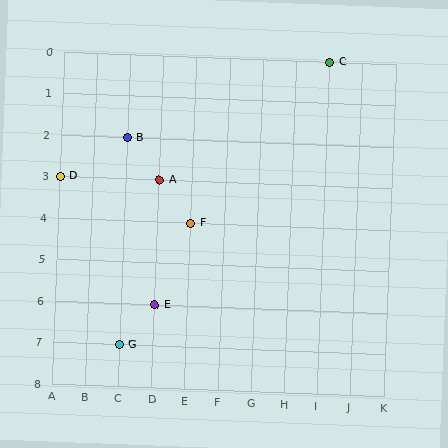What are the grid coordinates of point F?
Point F is at grid coordinates (E, 4).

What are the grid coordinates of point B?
Point B is at grid coordinates (C, 2).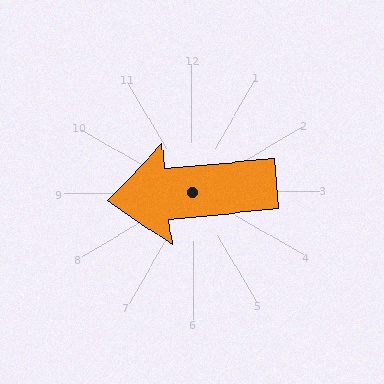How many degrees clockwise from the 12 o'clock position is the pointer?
Approximately 265 degrees.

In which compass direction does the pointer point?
West.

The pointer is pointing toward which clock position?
Roughly 9 o'clock.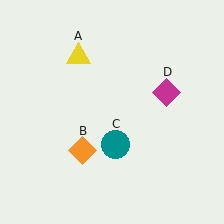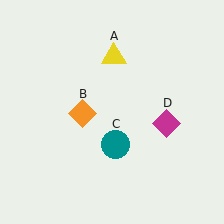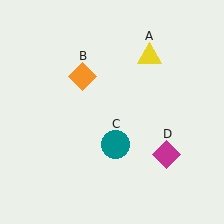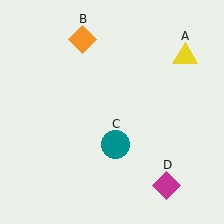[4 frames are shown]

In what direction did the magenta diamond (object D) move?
The magenta diamond (object D) moved down.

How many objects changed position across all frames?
3 objects changed position: yellow triangle (object A), orange diamond (object B), magenta diamond (object D).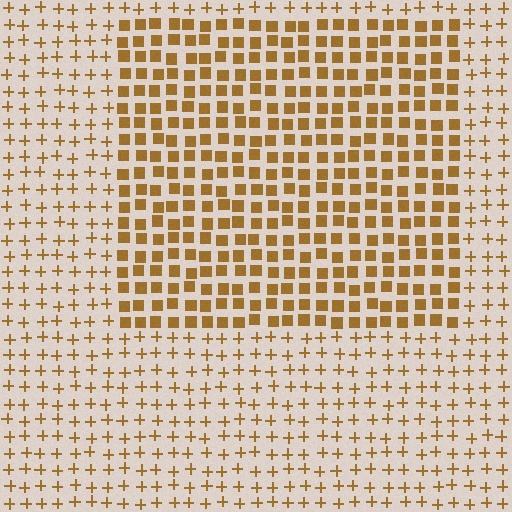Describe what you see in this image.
The image is filled with small brown elements arranged in a uniform grid. A rectangle-shaped region contains squares, while the surrounding area contains plus signs. The boundary is defined purely by the change in element shape.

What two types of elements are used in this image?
The image uses squares inside the rectangle region and plus signs outside it.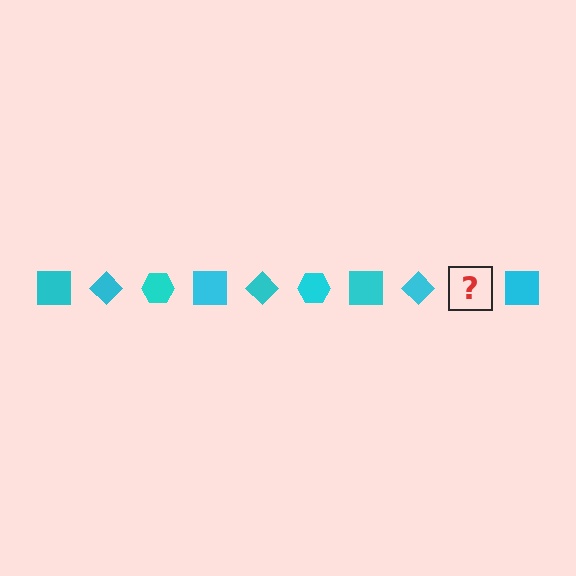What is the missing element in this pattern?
The missing element is a cyan hexagon.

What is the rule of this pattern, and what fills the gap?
The rule is that the pattern cycles through square, diamond, hexagon shapes in cyan. The gap should be filled with a cyan hexagon.